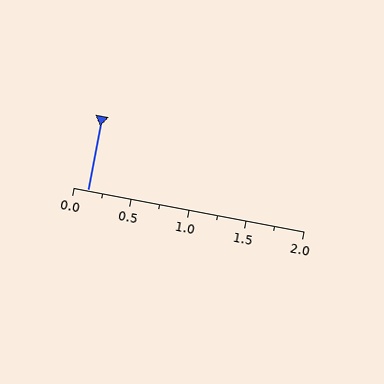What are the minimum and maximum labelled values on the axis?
The axis runs from 0.0 to 2.0.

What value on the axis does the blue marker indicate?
The marker indicates approximately 0.12.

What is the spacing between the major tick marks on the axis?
The major ticks are spaced 0.5 apart.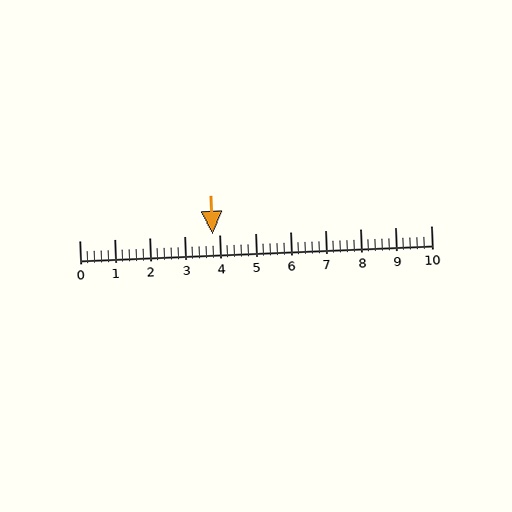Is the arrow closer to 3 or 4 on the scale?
The arrow is closer to 4.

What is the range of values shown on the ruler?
The ruler shows values from 0 to 10.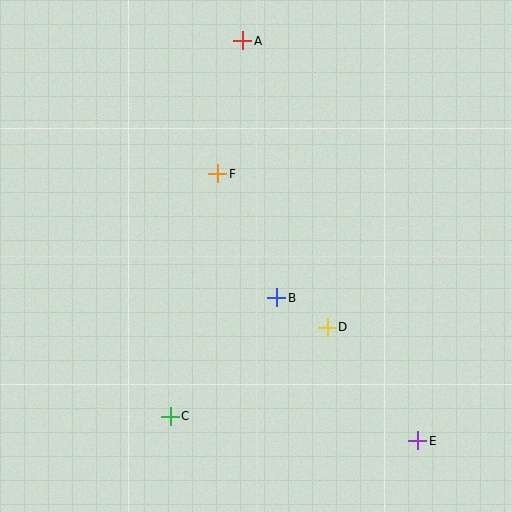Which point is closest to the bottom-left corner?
Point C is closest to the bottom-left corner.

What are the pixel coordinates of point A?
Point A is at (243, 41).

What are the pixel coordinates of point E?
Point E is at (418, 441).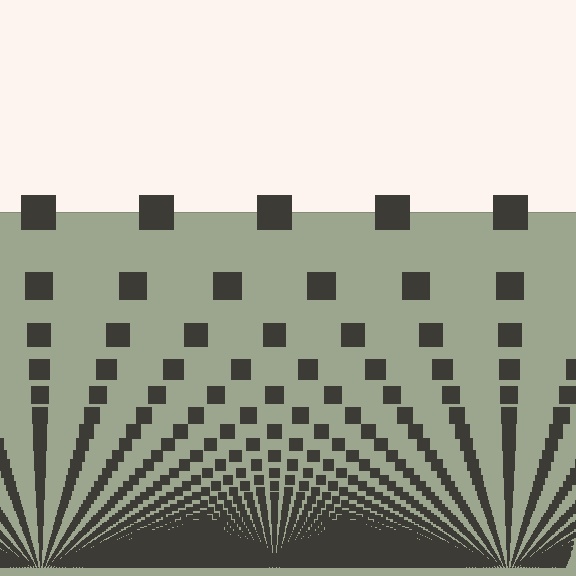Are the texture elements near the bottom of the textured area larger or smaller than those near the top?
Smaller. The gradient is inverted — elements near the bottom are smaller and denser.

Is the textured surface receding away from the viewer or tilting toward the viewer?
The surface appears to tilt toward the viewer. Texture elements get larger and sparser toward the top.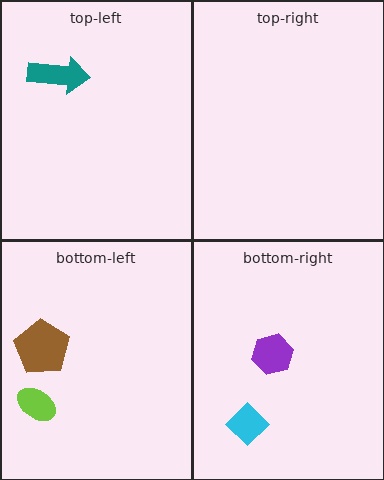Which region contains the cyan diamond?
The bottom-right region.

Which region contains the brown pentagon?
The bottom-left region.